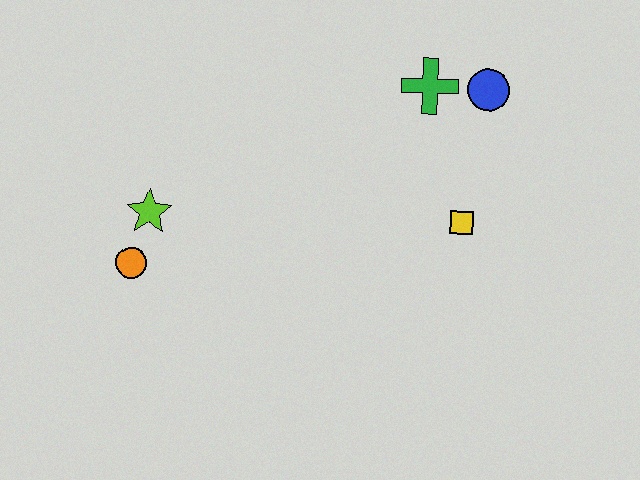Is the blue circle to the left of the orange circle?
No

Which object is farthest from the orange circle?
The blue circle is farthest from the orange circle.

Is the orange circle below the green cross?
Yes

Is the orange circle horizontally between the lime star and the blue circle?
No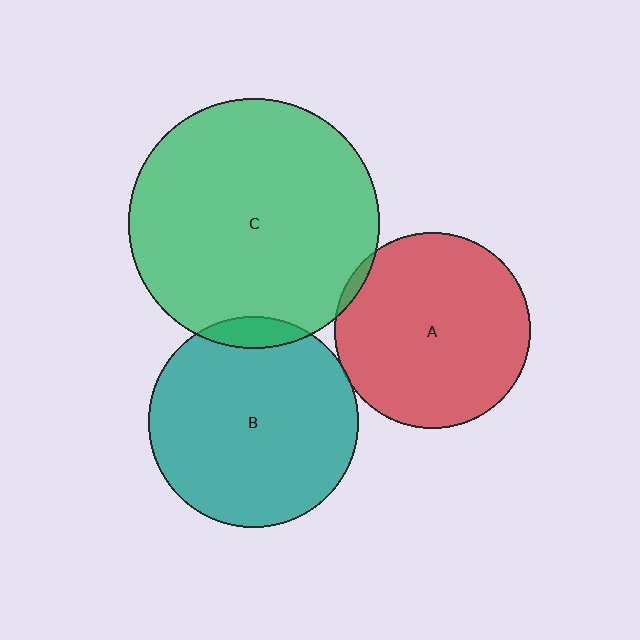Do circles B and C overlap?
Yes.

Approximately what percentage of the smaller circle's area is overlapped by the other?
Approximately 5%.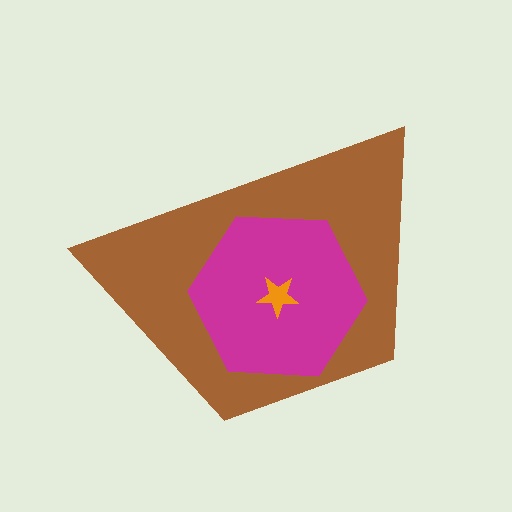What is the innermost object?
The orange star.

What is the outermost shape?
The brown trapezoid.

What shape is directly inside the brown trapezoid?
The magenta hexagon.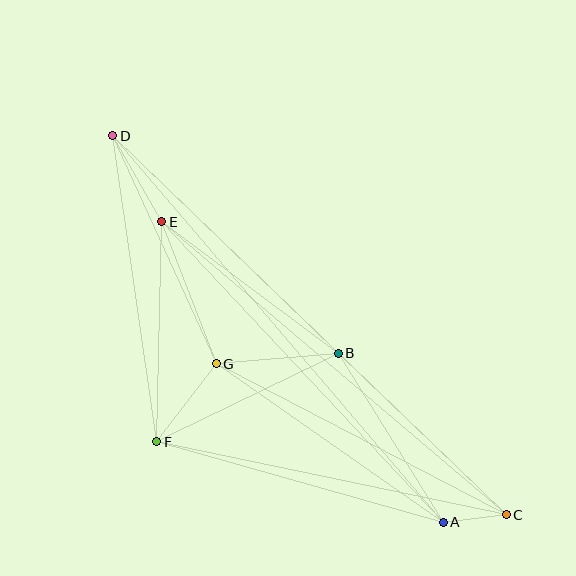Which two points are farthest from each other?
Points C and D are farthest from each other.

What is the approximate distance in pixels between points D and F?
The distance between D and F is approximately 309 pixels.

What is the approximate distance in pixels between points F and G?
The distance between F and G is approximately 98 pixels.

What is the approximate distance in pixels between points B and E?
The distance between B and E is approximately 220 pixels.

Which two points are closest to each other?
Points A and C are closest to each other.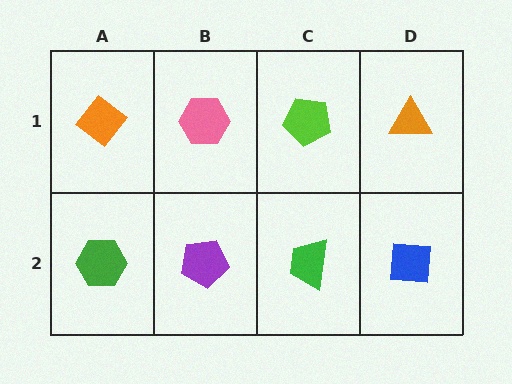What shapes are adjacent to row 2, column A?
An orange diamond (row 1, column A), a purple pentagon (row 2, column B).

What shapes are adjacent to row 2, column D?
An orange triangle (row 1, column D), a green trapezoid (row 2, column C).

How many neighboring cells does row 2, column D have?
2.